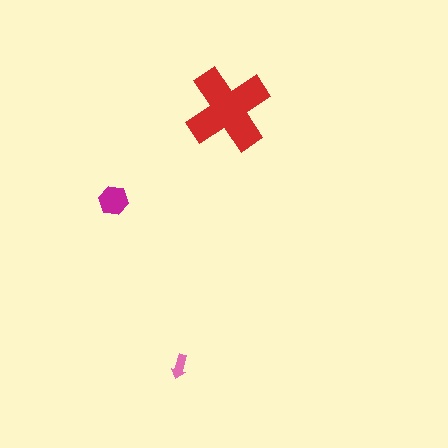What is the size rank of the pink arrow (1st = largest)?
3rd.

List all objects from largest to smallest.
The red cross, the magenta hexagon, the pink arrow.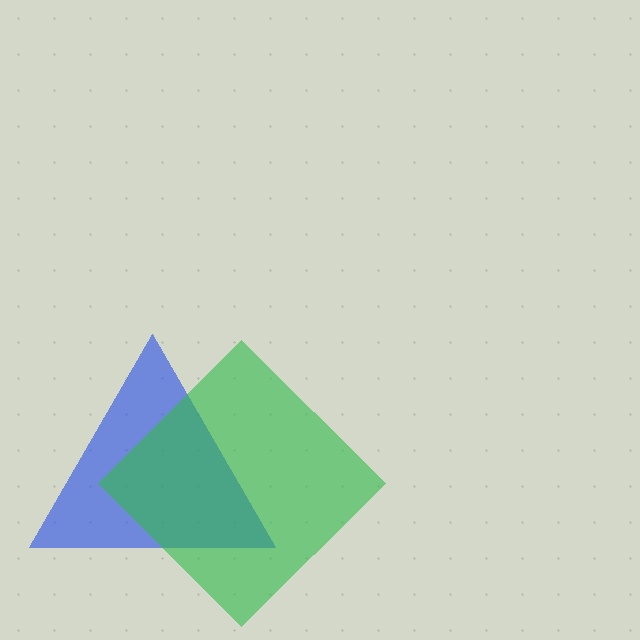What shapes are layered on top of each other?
The layered shapes are: a blue triangle, a green diamond.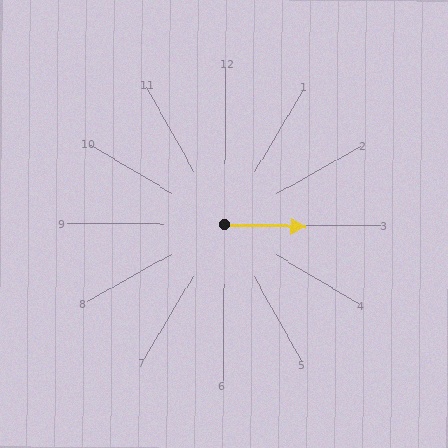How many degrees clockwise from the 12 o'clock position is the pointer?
Approximately 91 degrees.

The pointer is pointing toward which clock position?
Roughly 3 o'clock.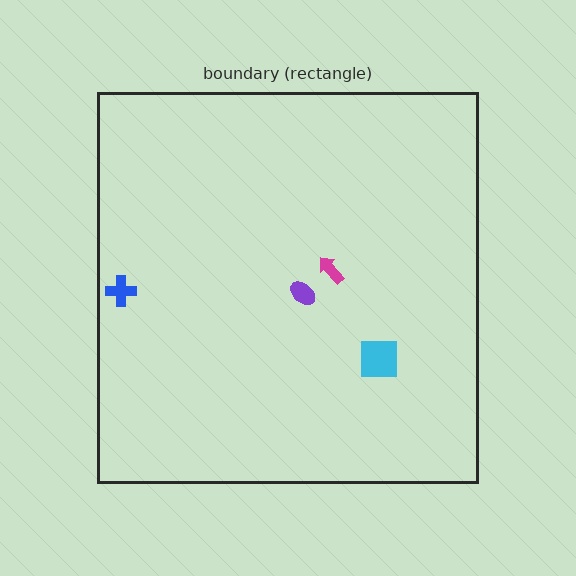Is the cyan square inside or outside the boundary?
Inside.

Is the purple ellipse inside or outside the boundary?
Inside.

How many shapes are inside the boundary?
4 inside, 0 outside.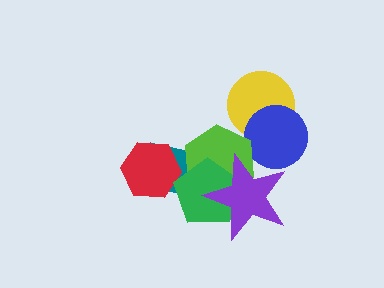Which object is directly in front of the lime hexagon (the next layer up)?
The green pentagon is directly in front of the lime hexagon.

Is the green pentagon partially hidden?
Yes, it is partially covered by another shape.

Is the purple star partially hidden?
No, no other shape covers it.